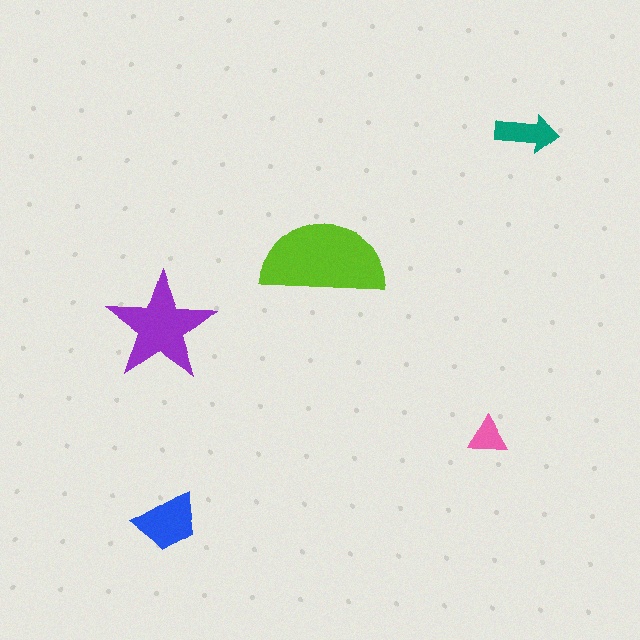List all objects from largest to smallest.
The lime semicircle, the purple star, the blue trapezoid, the teal arrow, the pink triangle.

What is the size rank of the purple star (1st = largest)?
2nd.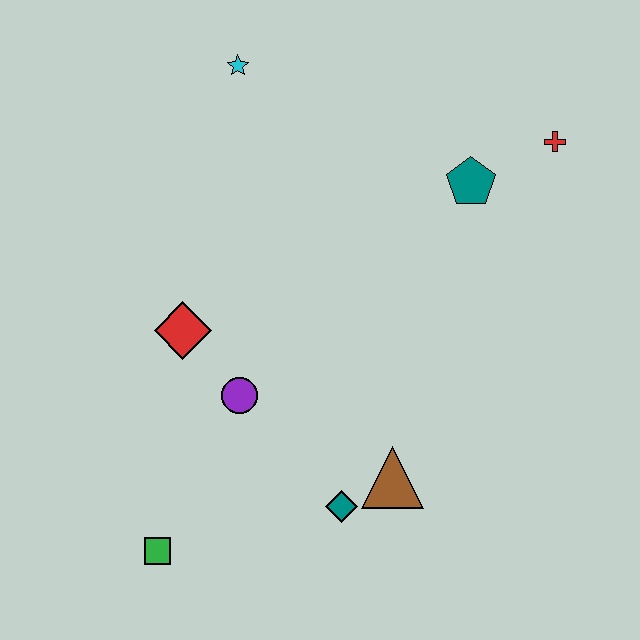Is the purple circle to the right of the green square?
Yes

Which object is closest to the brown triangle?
The teal diamond is closest to the brown triangle.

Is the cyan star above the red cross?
Yes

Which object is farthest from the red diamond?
The red cross is farthest from the red diamond.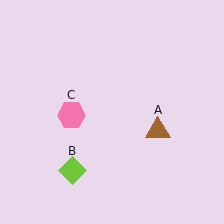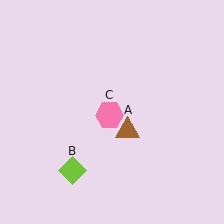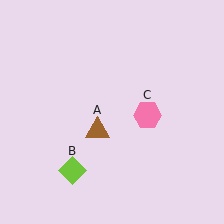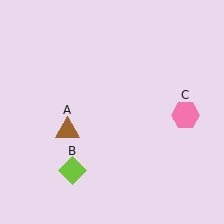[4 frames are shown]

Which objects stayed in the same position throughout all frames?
Lime diamond (object B) remained stationary.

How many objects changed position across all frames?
2 objects changed position: brown triangle (object A), pink hexagon (object C).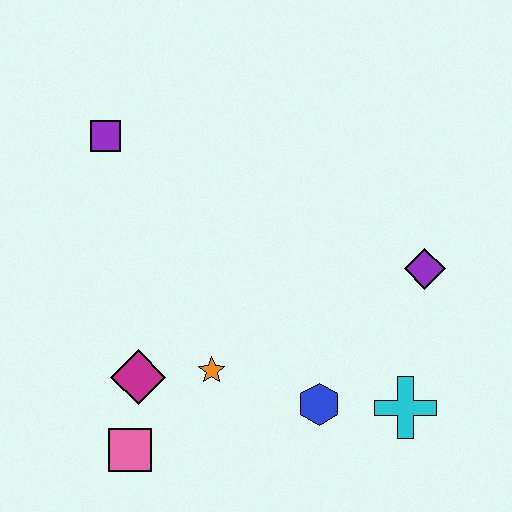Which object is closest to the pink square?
The magenta diamond is closest to the pink square.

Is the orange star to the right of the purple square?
Yes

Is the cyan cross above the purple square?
No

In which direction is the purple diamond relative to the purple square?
The purple diamond is to the right of the purple square.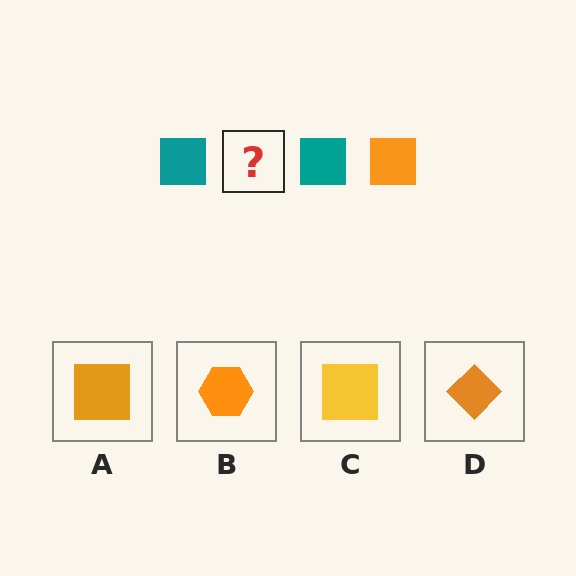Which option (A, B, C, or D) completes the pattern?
A.